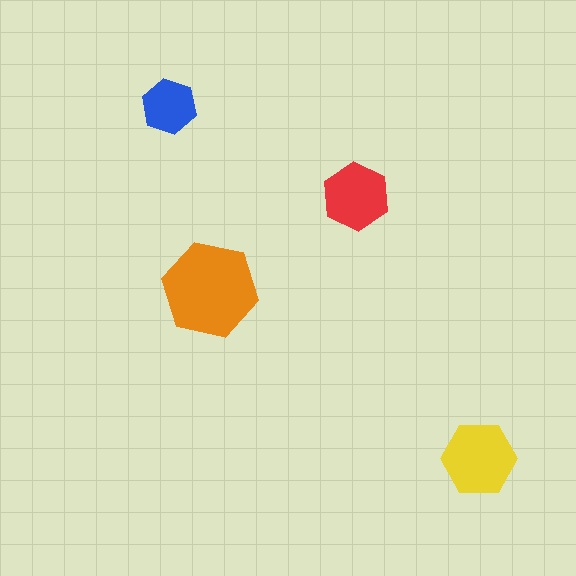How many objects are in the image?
There are 4 objects in the image.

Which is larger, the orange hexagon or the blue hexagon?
The orange one.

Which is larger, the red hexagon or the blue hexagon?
The red one.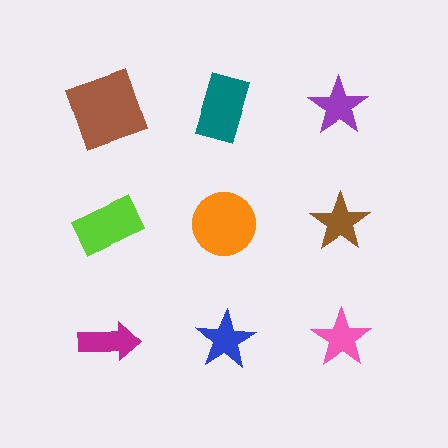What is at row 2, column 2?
An orange circle.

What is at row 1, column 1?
A brown square.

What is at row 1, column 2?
A teal rectangle.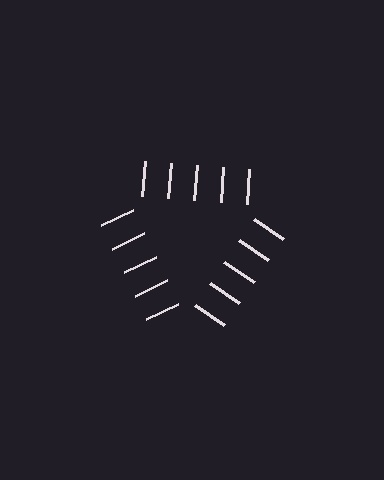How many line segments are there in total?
15 — 5 along each of the 3 edges.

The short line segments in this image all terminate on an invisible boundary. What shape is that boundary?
An illusory triangle — the line segments terminate on its edges but no continuous stroke is drawn.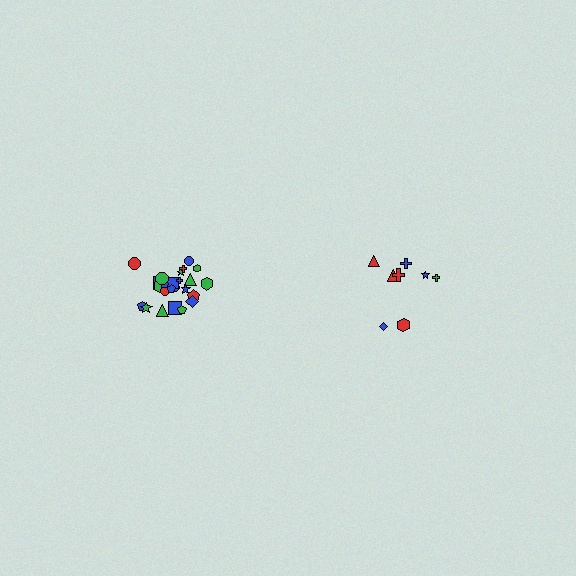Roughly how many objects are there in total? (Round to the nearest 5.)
Roughly 35 objects in total.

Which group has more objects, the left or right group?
The left group.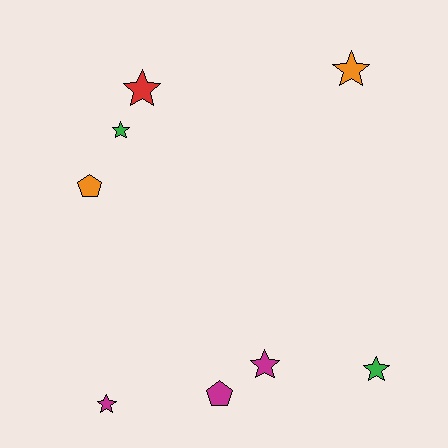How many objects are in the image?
There are 8 objects.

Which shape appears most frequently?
Star, with 6 objects.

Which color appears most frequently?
Magenta, with 3 objects.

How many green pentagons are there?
There are no green pentagons.